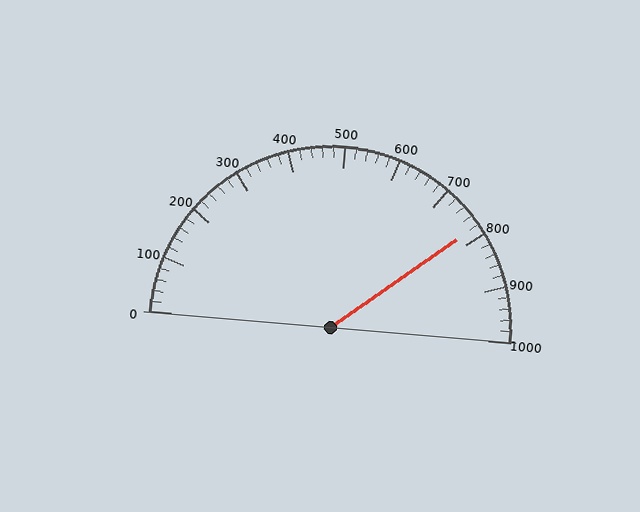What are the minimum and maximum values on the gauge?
The gauge ranges from 0 to 1000.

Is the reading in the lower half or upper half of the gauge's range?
The reading is in the upper half of the range (0 to 1000).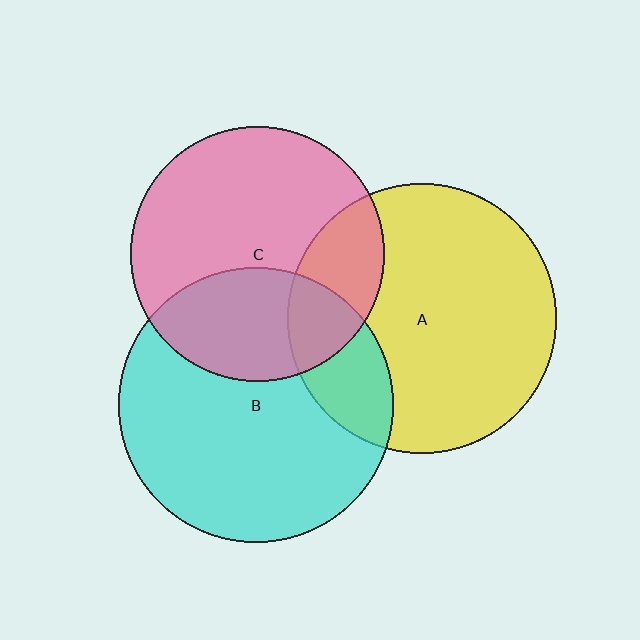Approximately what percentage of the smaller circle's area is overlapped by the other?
Approximately 20%.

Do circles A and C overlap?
Yes.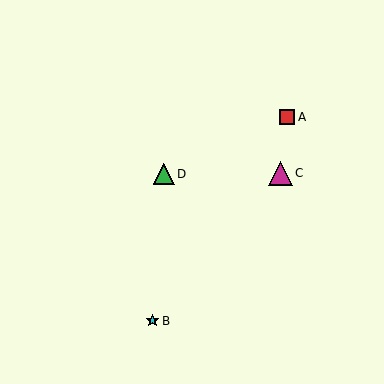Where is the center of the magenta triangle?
The center of the magenta triangle is at (280, 173).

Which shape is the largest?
The magenta triangle (labeled C) is the largest.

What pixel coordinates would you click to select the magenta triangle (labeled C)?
Click at (280, 173) to select the magenta triangle C.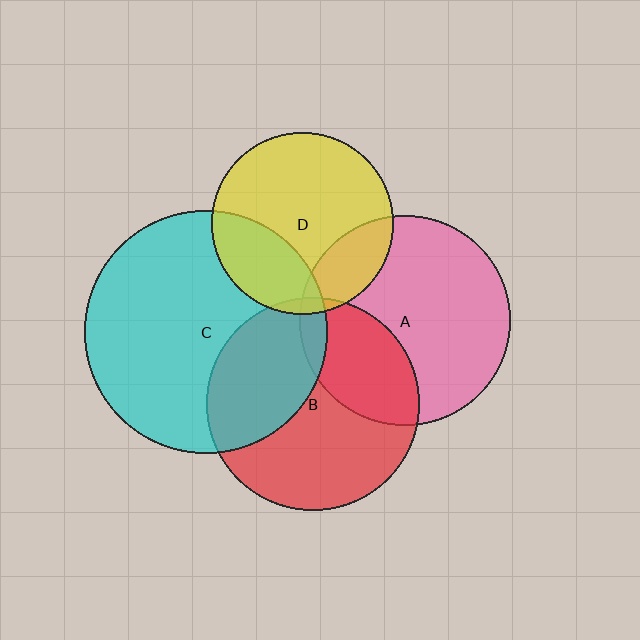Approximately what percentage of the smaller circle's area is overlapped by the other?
Approximately 20%.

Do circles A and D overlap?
Yes.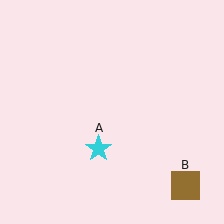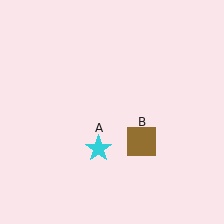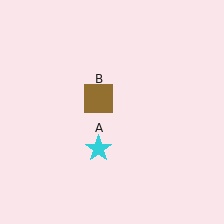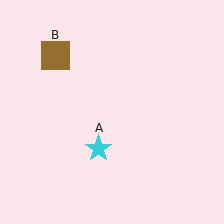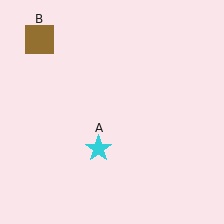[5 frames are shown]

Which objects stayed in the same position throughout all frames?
Cyan star (object A) remained stationary.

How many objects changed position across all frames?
1 object changed position: brown square (object B).